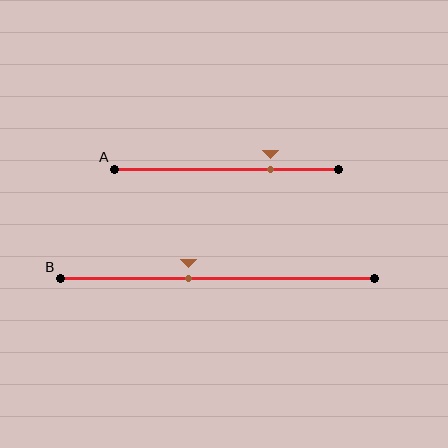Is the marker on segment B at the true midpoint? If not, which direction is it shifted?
No, the marker on segment B is shifted to the left by about 9% of the segment length.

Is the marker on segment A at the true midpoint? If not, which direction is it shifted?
No, the marker on segment A is shifted to the right by about 20% of the segment length.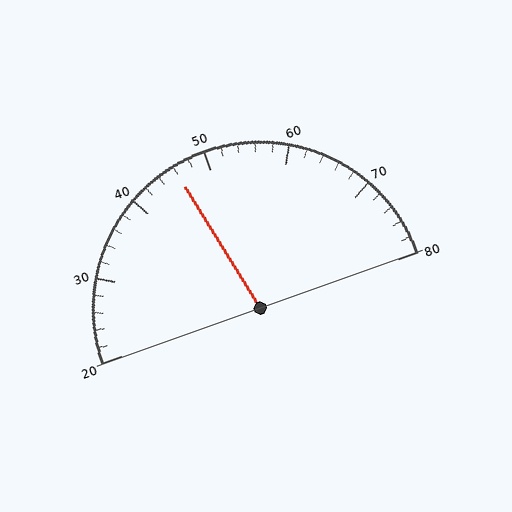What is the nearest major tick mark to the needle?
The nearest major tick mark is 50.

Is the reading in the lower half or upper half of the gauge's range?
The reading is in the lower half of the range (20 to 80).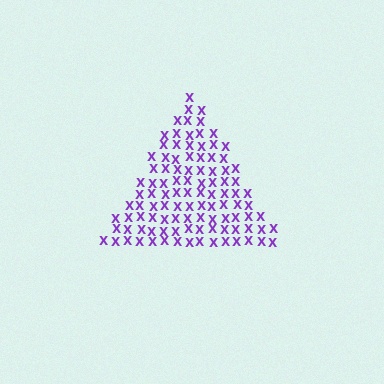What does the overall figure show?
The overall figure shows a triangle.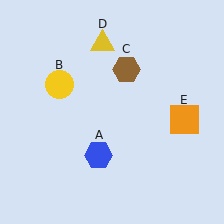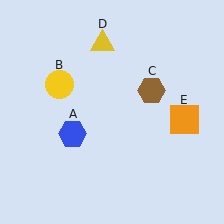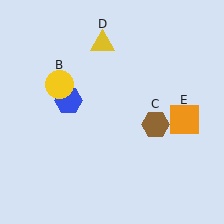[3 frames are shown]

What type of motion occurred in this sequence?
The blue hexagon (object A), brown hexagon (object C) rotated clockwise around the center of the scene.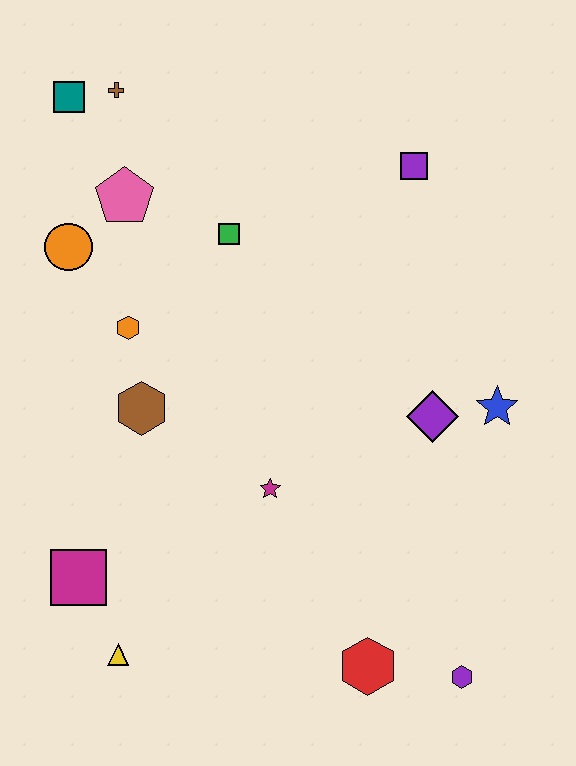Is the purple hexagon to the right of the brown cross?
Yes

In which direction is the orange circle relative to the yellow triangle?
The orange circle is above the yellow triangle.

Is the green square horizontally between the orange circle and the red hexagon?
Yes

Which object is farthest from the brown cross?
The purple hexagon is farthest from the brown cross.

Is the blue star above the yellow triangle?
Yes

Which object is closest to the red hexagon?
The purple hexagon is closest to the red hexagon.